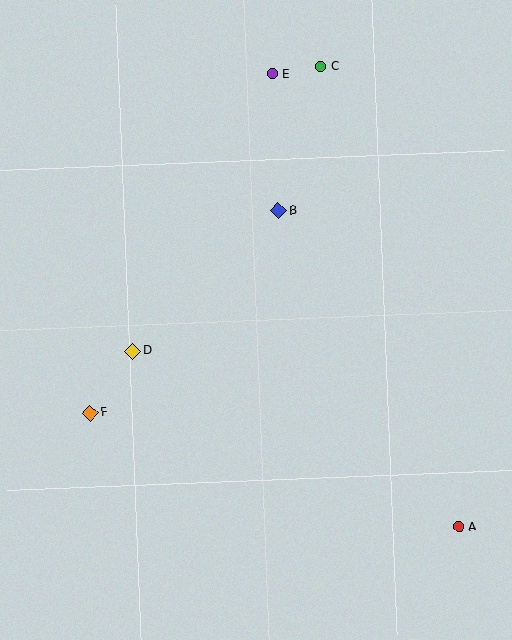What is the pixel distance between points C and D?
The distance between C and D is 341 pixels.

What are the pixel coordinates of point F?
Point F is at (90, 413).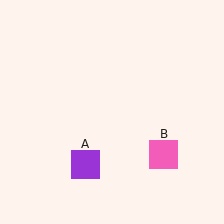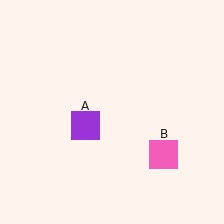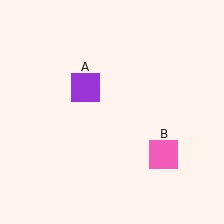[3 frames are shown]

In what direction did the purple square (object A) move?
The purple square (object A) moved up.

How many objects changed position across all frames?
1 object changed position: purple square (object A).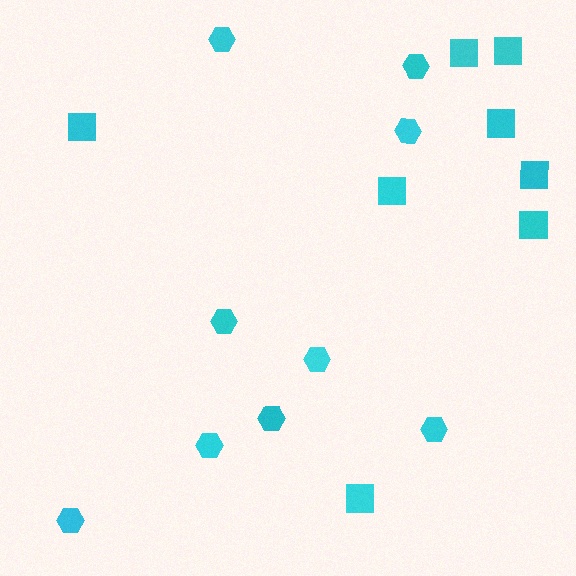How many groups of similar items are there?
There are 2 groups: one group of hexagons (9) and one group of squares (8).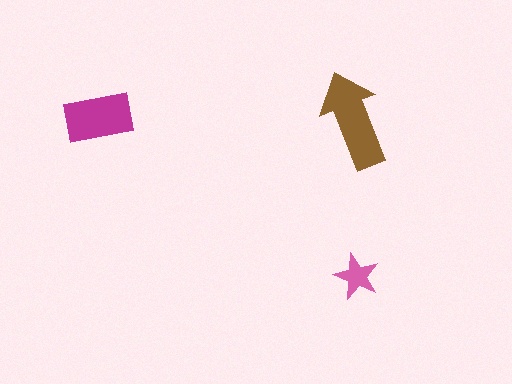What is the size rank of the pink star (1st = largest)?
3rd.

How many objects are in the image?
There are 3 objects in the image.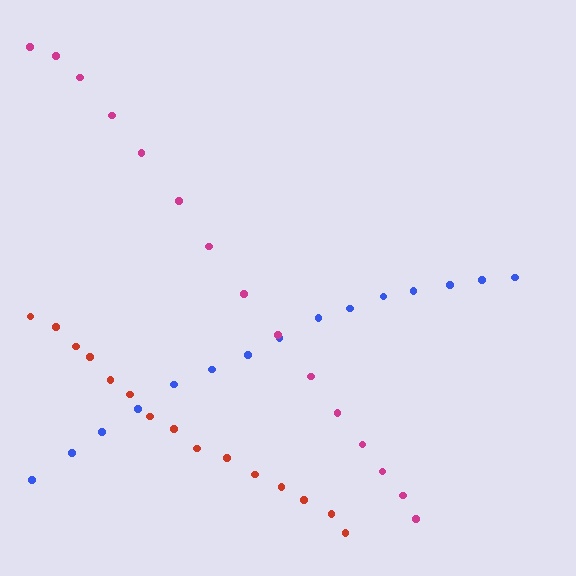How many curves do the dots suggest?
There are 3 distinct paths.